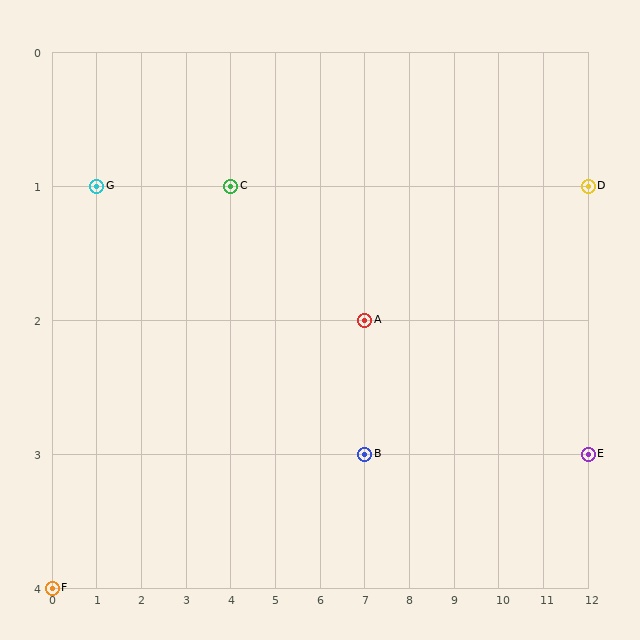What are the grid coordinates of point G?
Point G is at grid coordinates (1, 1).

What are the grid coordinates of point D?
Point D is at grid coordinates (12, 1).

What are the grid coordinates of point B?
Point B is at grid coordinates (7, 3).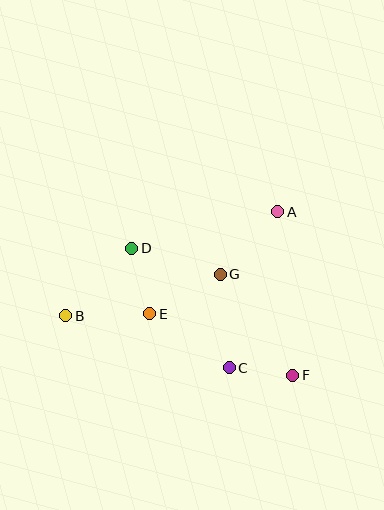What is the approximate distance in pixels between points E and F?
The distance between E and F is approximately 155 pixels.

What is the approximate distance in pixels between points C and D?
The distance between C and D is approximately 154 pixels.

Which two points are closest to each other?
Points C and F are closest to each other.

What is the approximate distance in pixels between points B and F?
The distance between B and F is approximately 235 pixels.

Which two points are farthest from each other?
Points A and B are farthest from each other.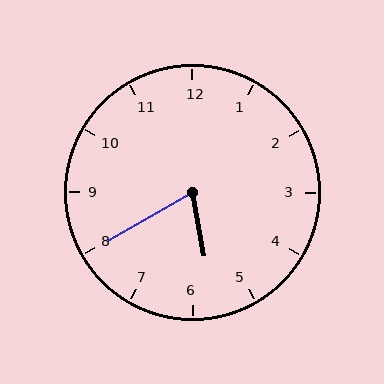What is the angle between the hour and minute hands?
Approximately 70 degrees.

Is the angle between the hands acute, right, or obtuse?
It is acute.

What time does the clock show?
5:40.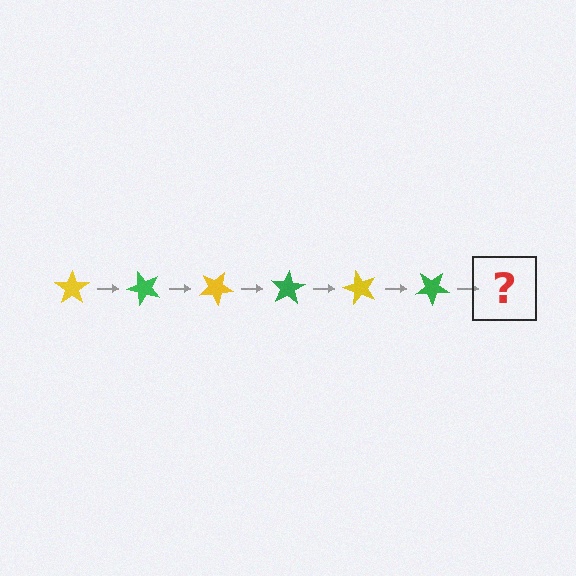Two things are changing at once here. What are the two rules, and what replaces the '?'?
The two rules are that it rotates 50 degrees each step and the color cycles through yellow and green. The '?' should be a yellow star, rotated 300 degrees from the start.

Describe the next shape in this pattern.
It should be a yellow star, rotated 300 degrees from the start.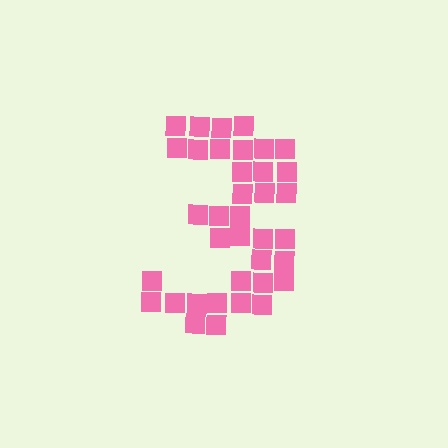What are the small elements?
The small elements are squares.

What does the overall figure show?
The overall figure shows the digit 3.